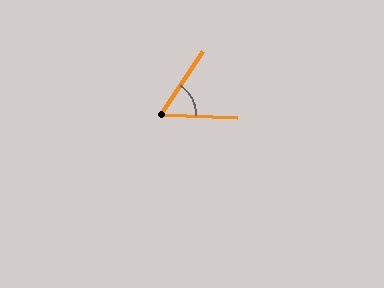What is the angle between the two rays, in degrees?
Approximately 58 degrees.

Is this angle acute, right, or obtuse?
It is acute.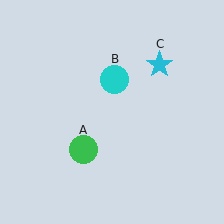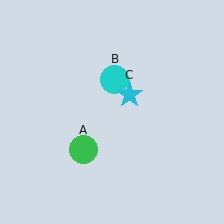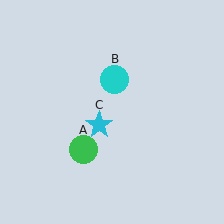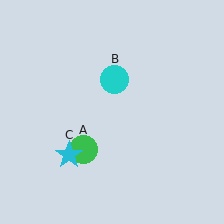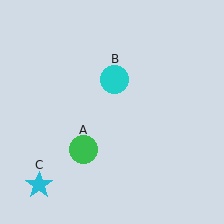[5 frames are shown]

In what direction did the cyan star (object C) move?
The cyan star (object C) moved down and to the left.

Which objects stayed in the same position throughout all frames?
Green circle (object A) and cyan circle (object B) remained stationary.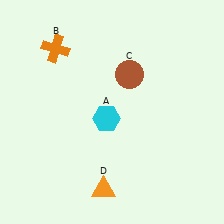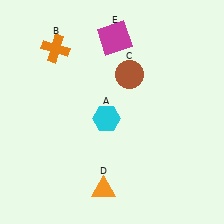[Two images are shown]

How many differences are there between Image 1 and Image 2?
There is 1 difference between the two images.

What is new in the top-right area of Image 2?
A magenta square (E) was added in the top-right area of Image 2.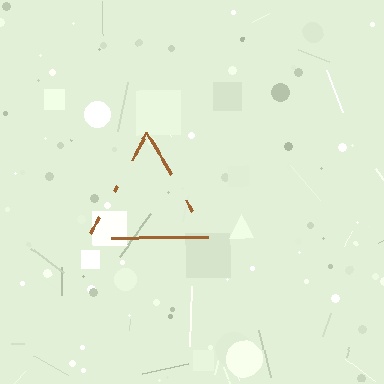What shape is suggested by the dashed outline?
The dashed outline suggests a triangle.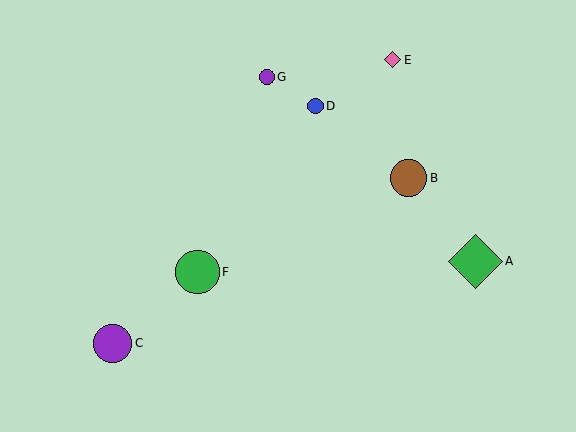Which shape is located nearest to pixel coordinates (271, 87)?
The purple circle (labeled G) at (267, 77) is nearest to that location.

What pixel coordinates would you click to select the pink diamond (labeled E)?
Click at (393, 60) to select the pink diamond E.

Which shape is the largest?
The green diamond (labeled A) is the largest.